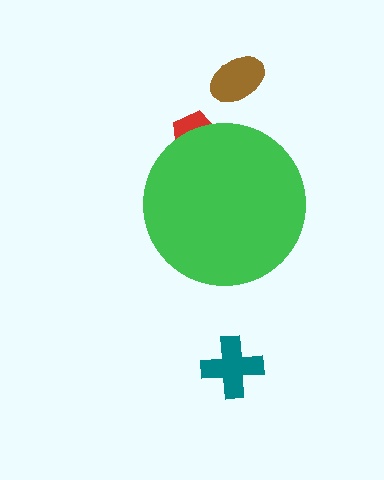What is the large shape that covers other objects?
A green circle.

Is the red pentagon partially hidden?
Yes, the red pentagon is partially hidden behind the green circle.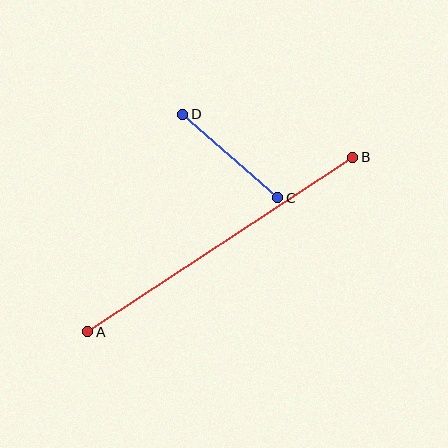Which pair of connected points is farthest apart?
Points A and B are farthest apart.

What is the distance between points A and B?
The distance is approximately 317 pixels.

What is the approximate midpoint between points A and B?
The midpoint is at approximately (220, 244) pixels.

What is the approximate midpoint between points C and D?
The midpoint is at approximately (230, 156) pixels.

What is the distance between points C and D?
The distance is approximately 127 pixels.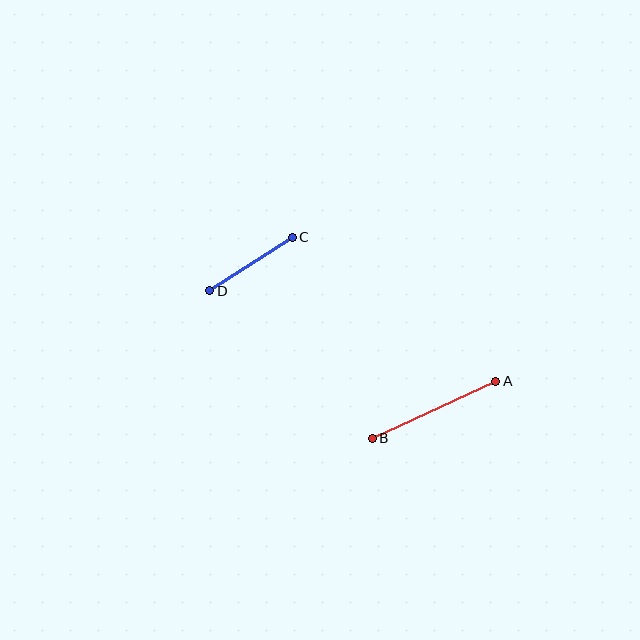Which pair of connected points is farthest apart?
Points A and B are farthest apart.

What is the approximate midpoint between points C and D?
The midpoint is at approximately (251, 264) pixels.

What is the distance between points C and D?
The distance is approximately 98 pixels.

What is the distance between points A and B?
The distance is approximately 136 pixels.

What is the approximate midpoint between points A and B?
The midpoint is at approximately (434, 410) pixels.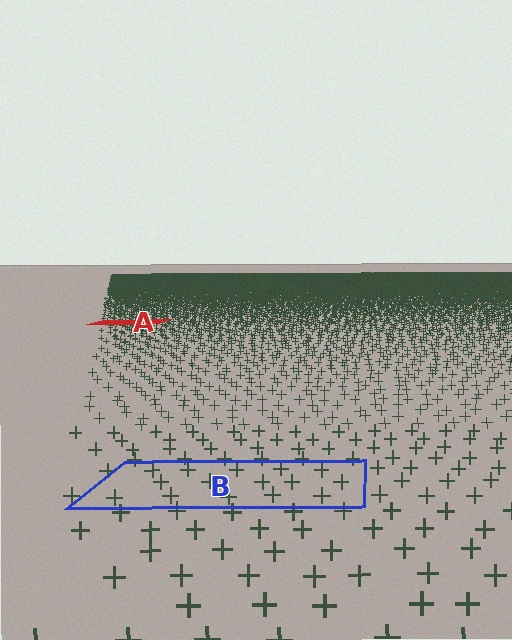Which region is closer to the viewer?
Region B is closer. The texture elements there are larger and more spread out.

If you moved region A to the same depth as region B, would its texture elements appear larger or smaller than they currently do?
They would appear larger. At a closer depth, the same texture elements are projected at a bigger on-screen size.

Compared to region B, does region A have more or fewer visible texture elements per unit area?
Region A has more texture elements per unit area — they are packed more densely because it is farther away.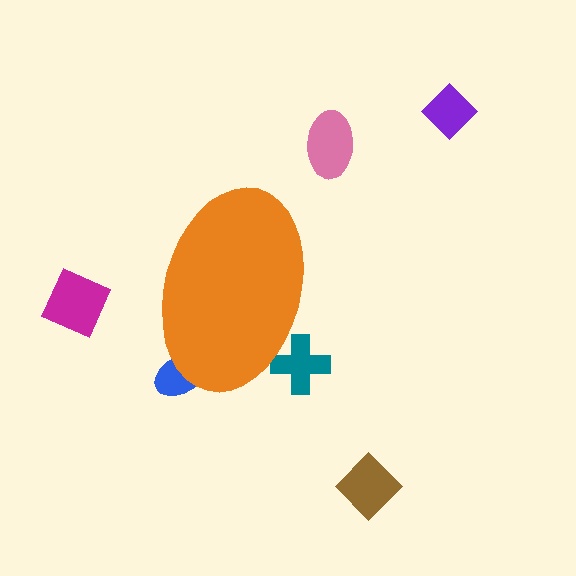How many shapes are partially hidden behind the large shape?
2 shapes are partially hidden.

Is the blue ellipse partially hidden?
Yes, the blue ellipse is partially hidden behind the orange ellipse.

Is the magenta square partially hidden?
No, the magenta square is fully visible.